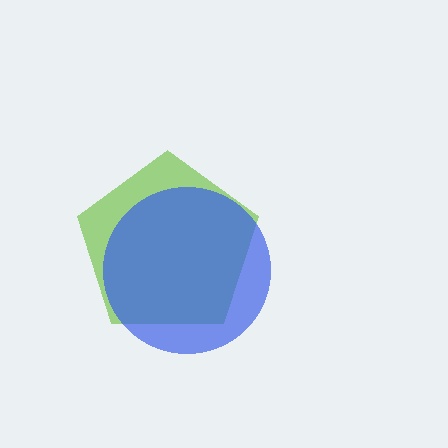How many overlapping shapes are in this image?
There are 2 overlapping shapes in the image.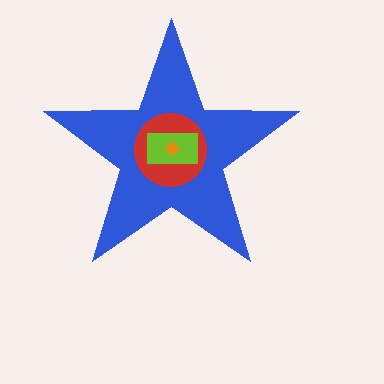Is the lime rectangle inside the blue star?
Yes.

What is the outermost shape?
The blue star.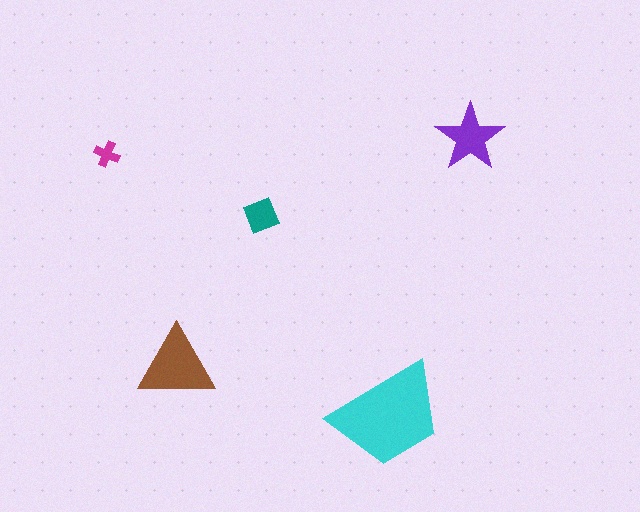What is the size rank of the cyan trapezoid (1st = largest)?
1st.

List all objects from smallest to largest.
The magenta cross, the teal square, the purple star, the brown triangle, the cyan trapezoid.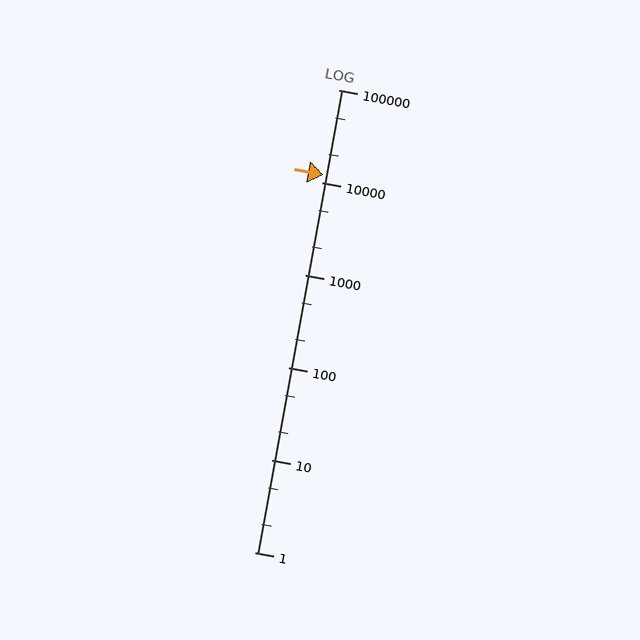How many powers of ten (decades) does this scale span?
The scale spans 5 decades, from 1 to 100000.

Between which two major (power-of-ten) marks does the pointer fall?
The pointer is between 10000 and 100000.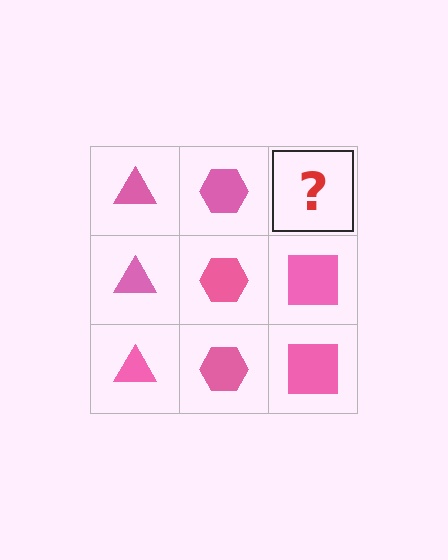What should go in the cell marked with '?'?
The missing cell should contain a pink square.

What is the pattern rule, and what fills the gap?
The rule is that each column has a consistent shape. The gap should be filled with a pink square.